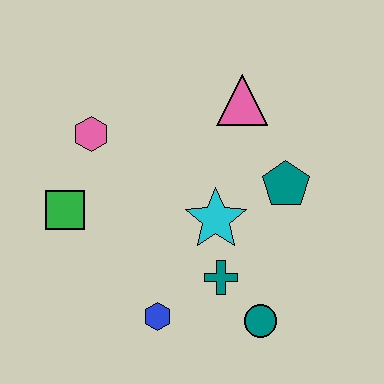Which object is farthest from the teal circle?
The pink hexagon is farthest from the teal circle.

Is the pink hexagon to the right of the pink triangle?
No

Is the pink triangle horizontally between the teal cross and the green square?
No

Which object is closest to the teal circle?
The teal cross is closest to the teal circle.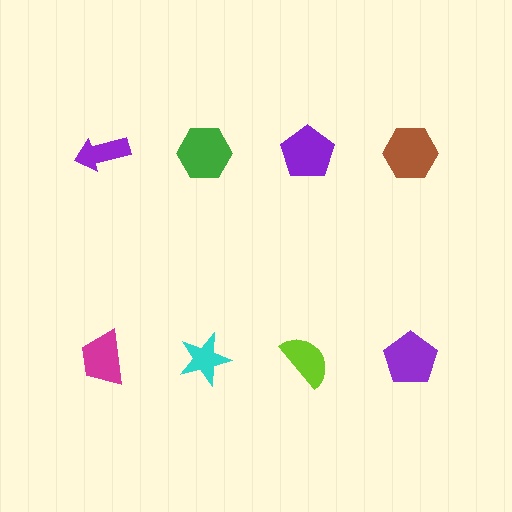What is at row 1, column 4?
A brown hexagon.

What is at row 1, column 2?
A green hexagon.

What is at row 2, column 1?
A magenta trapezoid.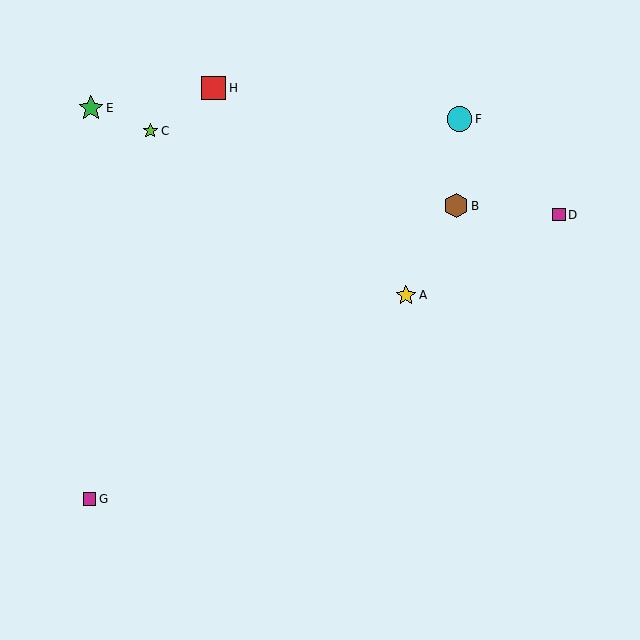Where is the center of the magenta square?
The center of the magenta square is at (90, 499).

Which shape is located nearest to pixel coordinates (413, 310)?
The yellow star (labeled A) at (406, 295) is nearest to that location.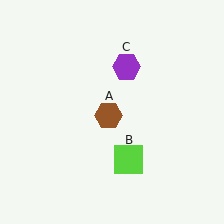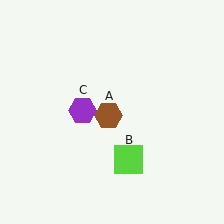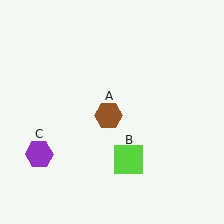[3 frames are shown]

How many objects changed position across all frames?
1 object changed position: purple hexagon (object C).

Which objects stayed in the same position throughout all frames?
Brown hexagon (object A) and lime square (object B) remained stationary.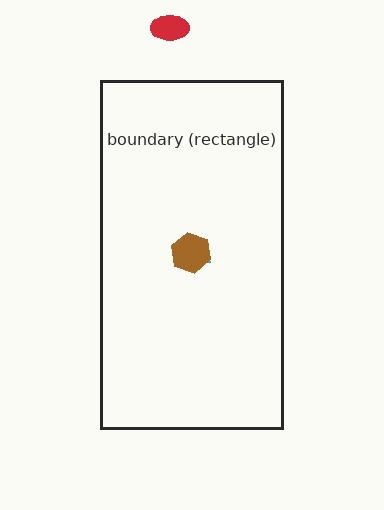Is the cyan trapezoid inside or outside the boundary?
Inside.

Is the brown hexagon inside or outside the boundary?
Inside.